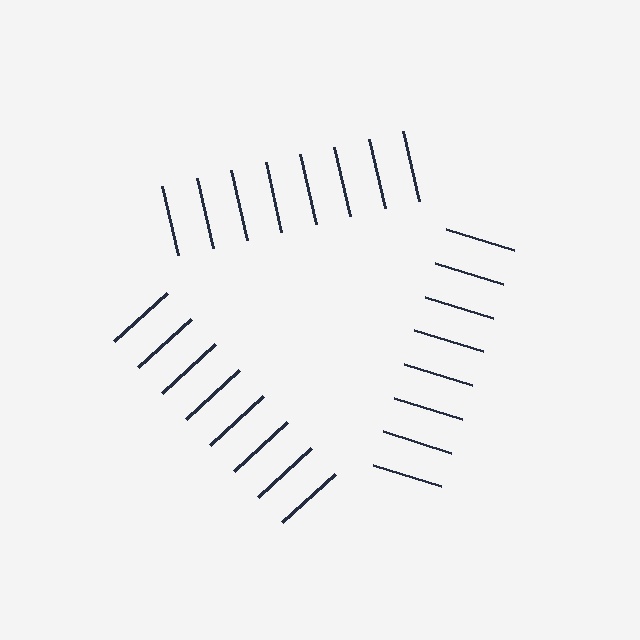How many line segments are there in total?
24 — 8 along each of the 3 edges.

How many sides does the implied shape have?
3 sides — the line-ends trace a triangle.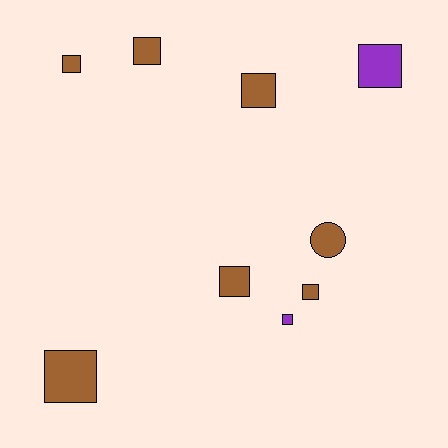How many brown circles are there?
There is 1 brown circle.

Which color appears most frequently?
Brown, with 7 objects.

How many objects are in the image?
There are 9 objects.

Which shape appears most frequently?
Square, with 8 objects.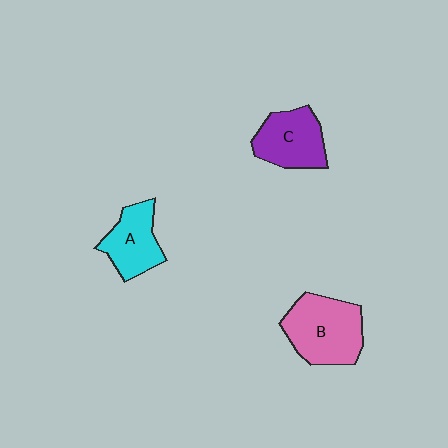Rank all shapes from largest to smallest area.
From largest to smallest: B (pink), C (purple), A (cyan).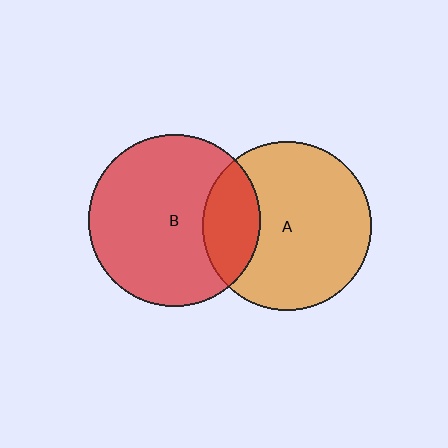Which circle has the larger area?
Circle B (red).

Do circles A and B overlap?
Yes.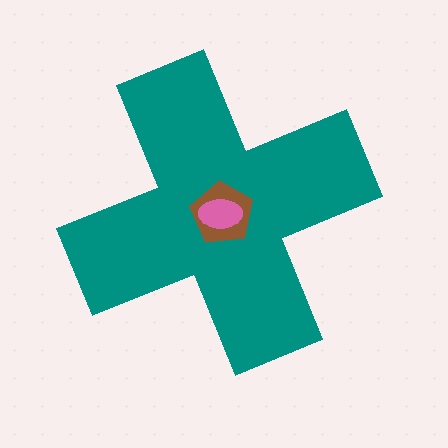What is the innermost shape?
The pink ellipse.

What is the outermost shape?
The teal cross.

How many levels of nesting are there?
3.